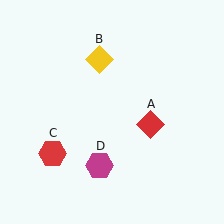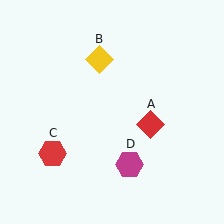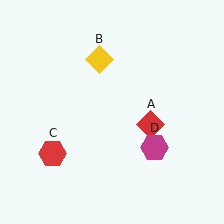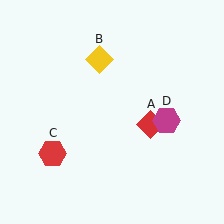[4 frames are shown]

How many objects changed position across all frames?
1 object changed position: magenta hexagon (object D).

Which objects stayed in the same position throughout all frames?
Red diamond (object A) and yellow diamond (object B) and red hexagon (object C) remained stationary.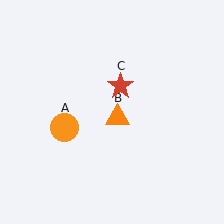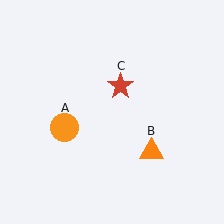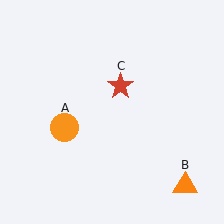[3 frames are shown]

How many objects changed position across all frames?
1 object changed position: orange triangle (object B).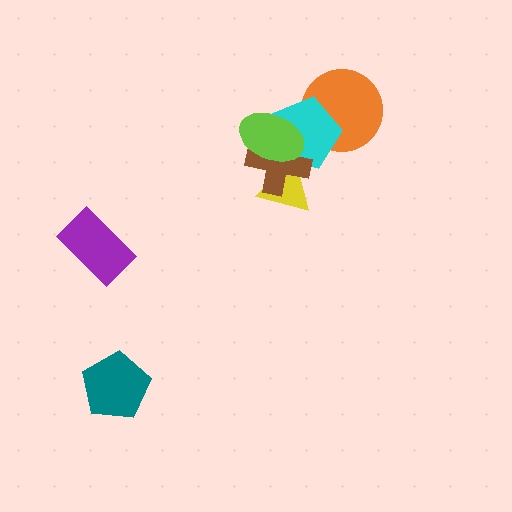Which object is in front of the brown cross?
The lime ellipse is in front of the brown cross.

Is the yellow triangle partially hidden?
Yes, it is partially covered by another shape.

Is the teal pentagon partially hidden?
No, no other shape covers it.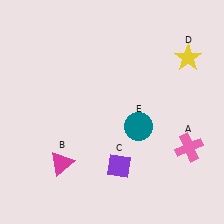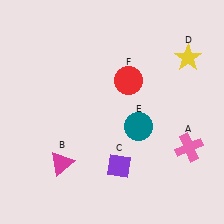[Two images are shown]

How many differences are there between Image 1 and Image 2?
There is 1 difference between the two images.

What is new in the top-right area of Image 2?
A red circle (F) was added in the top-right area of Image 2.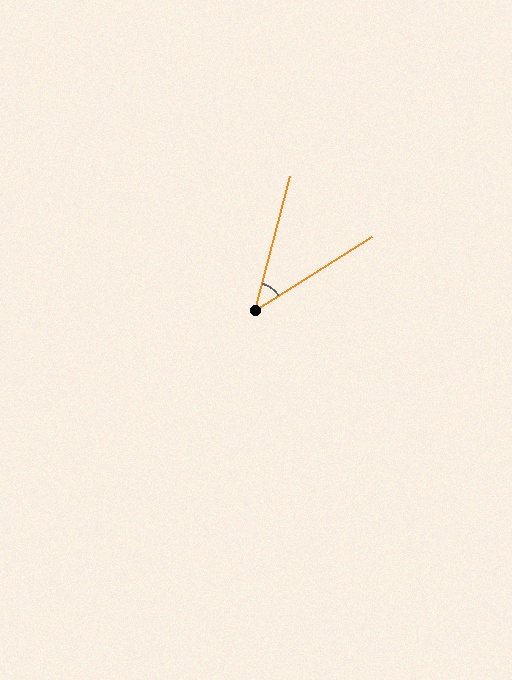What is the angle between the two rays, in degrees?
Approximately 43 degrees.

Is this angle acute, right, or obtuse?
It is acute.